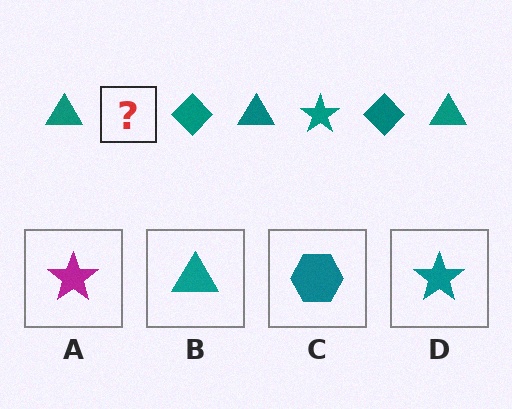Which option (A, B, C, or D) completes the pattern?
D.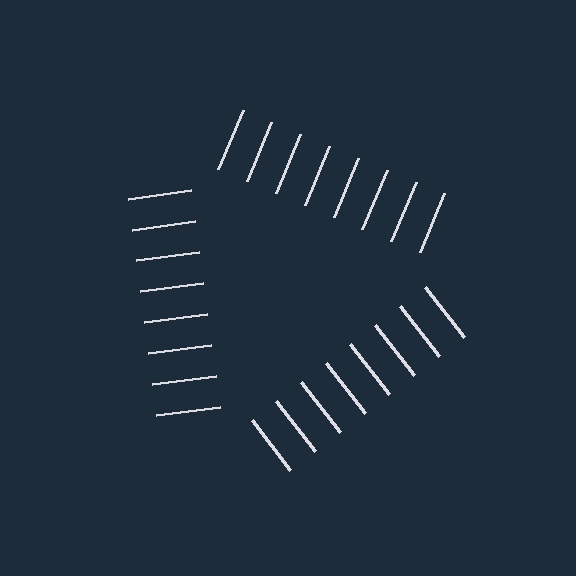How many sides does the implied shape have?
3 sides — the line-ends trace a triangle.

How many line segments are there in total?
24 — 8 along each of the 3 edges.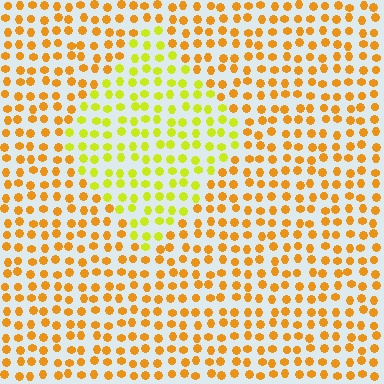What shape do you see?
I see a diamond.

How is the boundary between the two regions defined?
The boundary is defined purely by a slight shift in hue (about 35 degrees). Spacing, size, and orientation are identical on both sides.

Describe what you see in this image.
The image is filled with small orange elements in a uniform arrangement. A diamond-shaped region is visible where the elements are tinted to a slightly different hue, forming a subtle color boundary.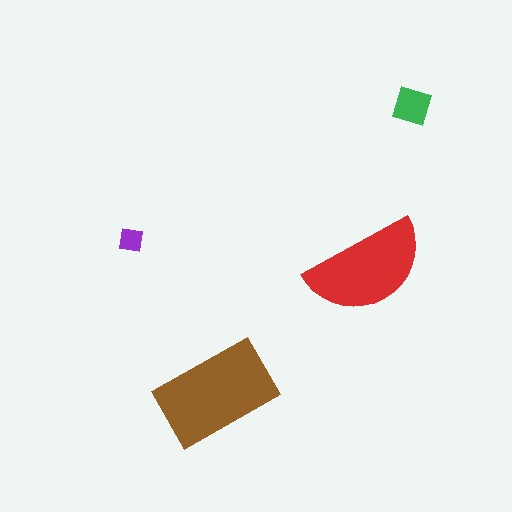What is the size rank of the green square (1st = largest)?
3rd.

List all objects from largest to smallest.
The brown rectangle, the red semicircle, the green square, the purple square.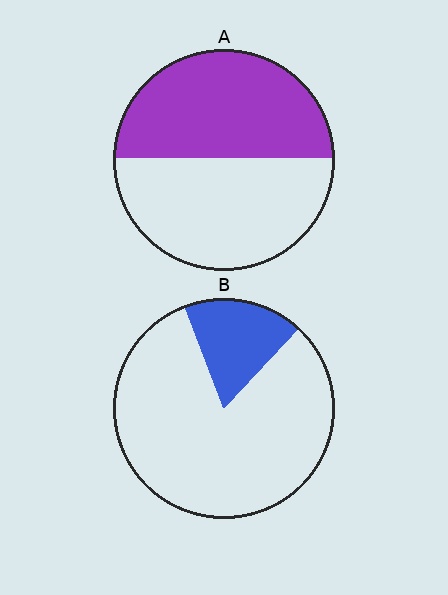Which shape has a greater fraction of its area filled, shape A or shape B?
Shape A.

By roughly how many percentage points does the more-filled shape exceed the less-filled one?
By roughly 30 percentage points (A over B).